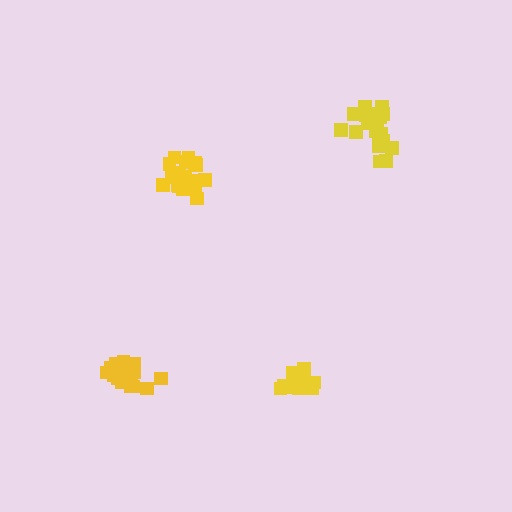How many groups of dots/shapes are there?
There are 4 groups.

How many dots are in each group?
Group 1: 20 dots, Group 2: 20 dots, Group 3: 20 dots, Group 4: 14 dots (74 total).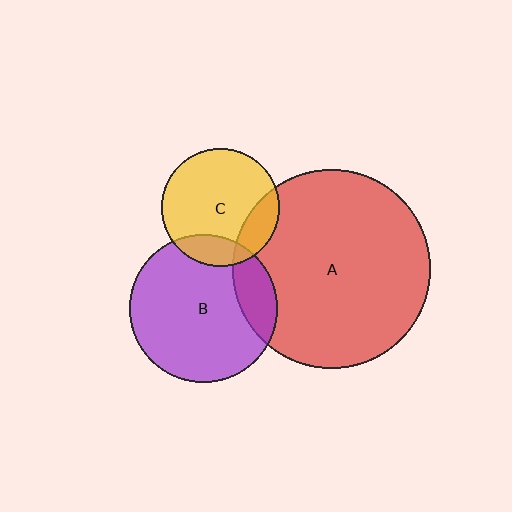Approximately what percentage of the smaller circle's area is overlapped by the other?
Approximately 15%.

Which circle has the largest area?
Circle A (red).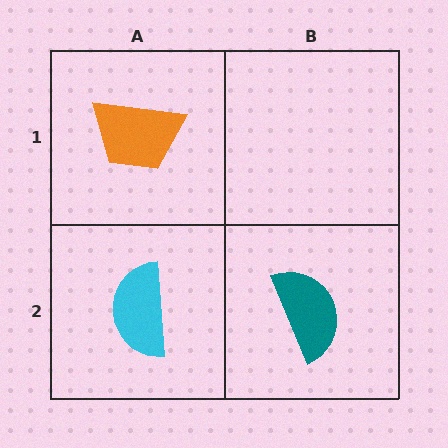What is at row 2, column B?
A teal semicircle.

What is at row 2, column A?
A cyan semicircle.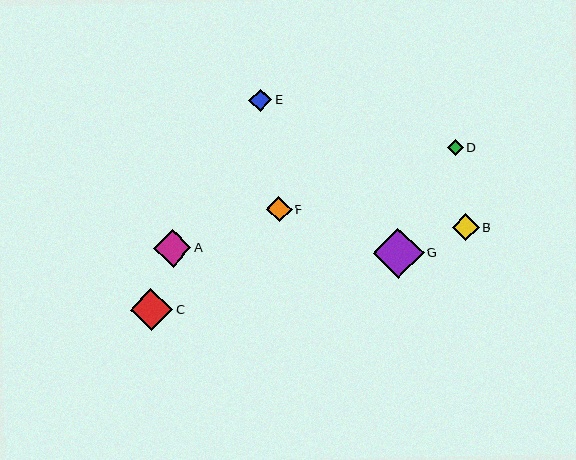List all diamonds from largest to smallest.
From largest to smallest: G, C, A, B, F, E, D.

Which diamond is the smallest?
Diamond D is the smallest with a size of approximately 15 pixels.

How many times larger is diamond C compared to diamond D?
Diamond C is approximately 2.8 times the size of diamond D.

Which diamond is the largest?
Diamond G is the largest with a size of approximately 50 pixels.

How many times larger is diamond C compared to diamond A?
Diamond C is approximately 1.1 times the size of diamond A.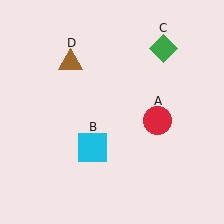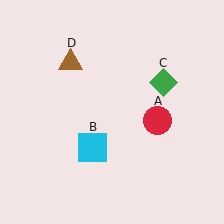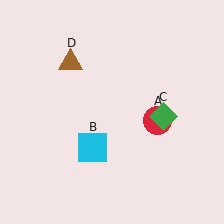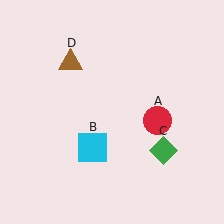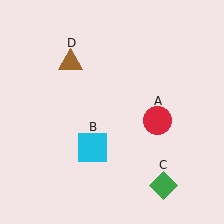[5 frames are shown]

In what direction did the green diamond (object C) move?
The green diamond (object C) moved down.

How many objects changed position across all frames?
1 object changed position: green diamond (object C).